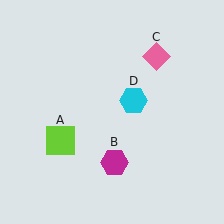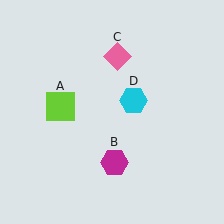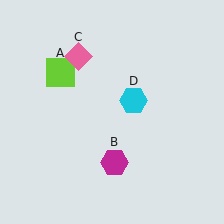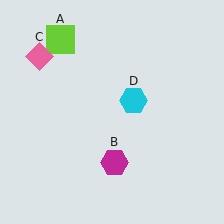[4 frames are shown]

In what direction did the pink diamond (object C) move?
The pink diamond (object C) moved left.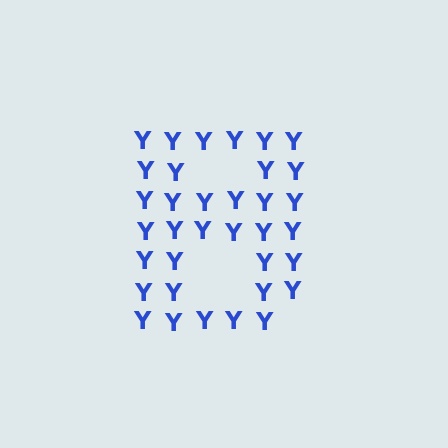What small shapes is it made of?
It is made of small letter Y's.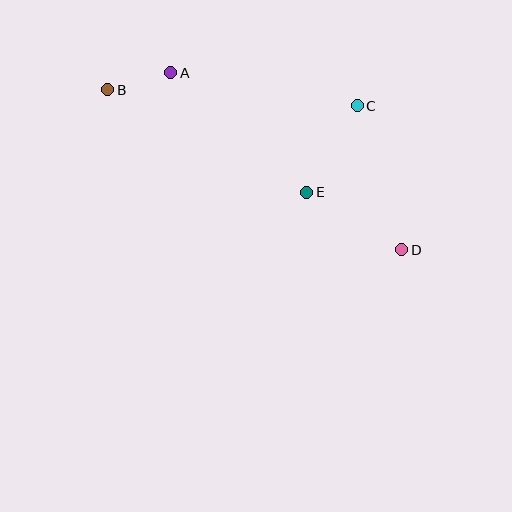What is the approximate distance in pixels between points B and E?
The distance between B and E is approximately 224 pixels.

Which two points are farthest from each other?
Points B and D are farthest from each other.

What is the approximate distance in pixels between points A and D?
The distance between A and D is approximately 291 pixels.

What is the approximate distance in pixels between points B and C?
The distance between B and C is approximately 250 pixels.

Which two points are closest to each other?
Points A and B are closest to each other.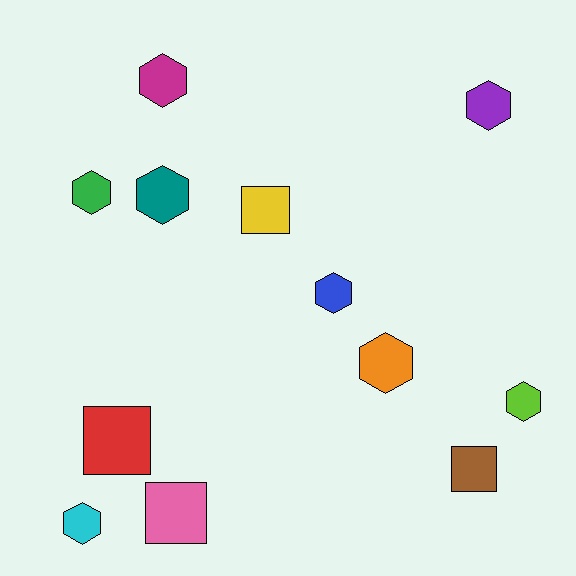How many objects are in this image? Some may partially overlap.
There are 12 objects.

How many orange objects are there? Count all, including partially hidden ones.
There is 1 orange object.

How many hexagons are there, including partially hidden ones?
There are 8 hexagons.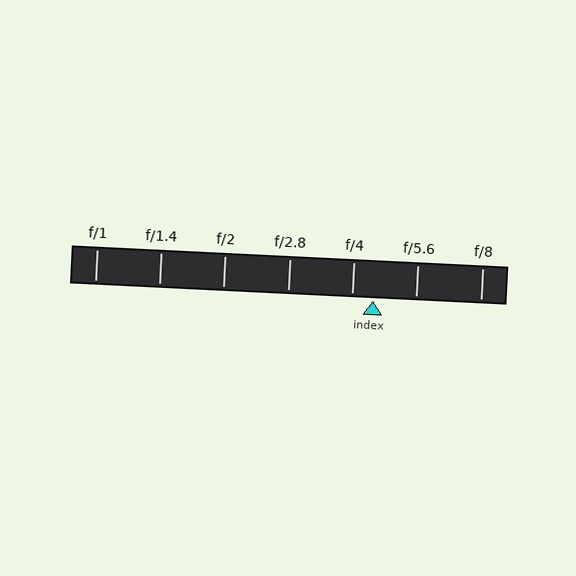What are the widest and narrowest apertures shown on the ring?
The widest aperture shown is f/1 and the narrowest is f/8.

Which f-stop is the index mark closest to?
The index mark is closest to f/4.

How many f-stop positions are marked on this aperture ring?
There are 7 f-stop positions marked.